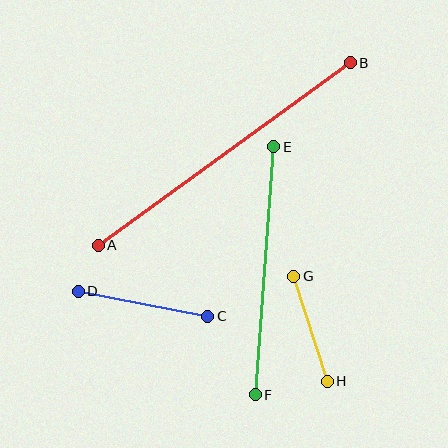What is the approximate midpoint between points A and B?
The midpoint is at approximately (224, 154) pixels.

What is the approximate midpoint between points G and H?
The midpoint is at approximately (311, 329) pixels.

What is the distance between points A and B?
The distance is approximately 311 pixels.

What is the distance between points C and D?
The distance is approximately 132 pixels.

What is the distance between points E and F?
The distance is approximately 248 pixels.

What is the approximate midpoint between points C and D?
The midpoint is at approximately (143, 304) pixels.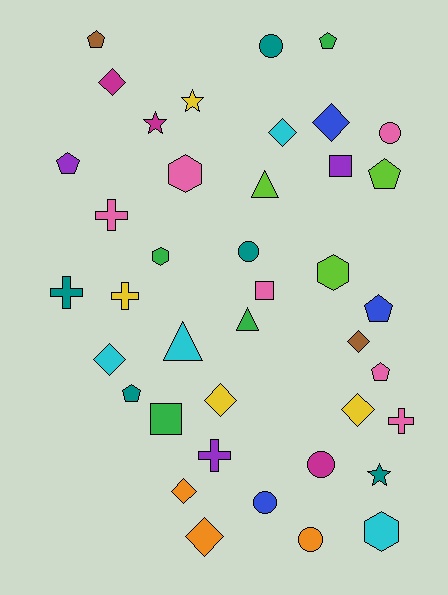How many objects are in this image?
There are 40 objects.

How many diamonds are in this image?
There are 9 diamonds.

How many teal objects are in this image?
There are 5 teal objects.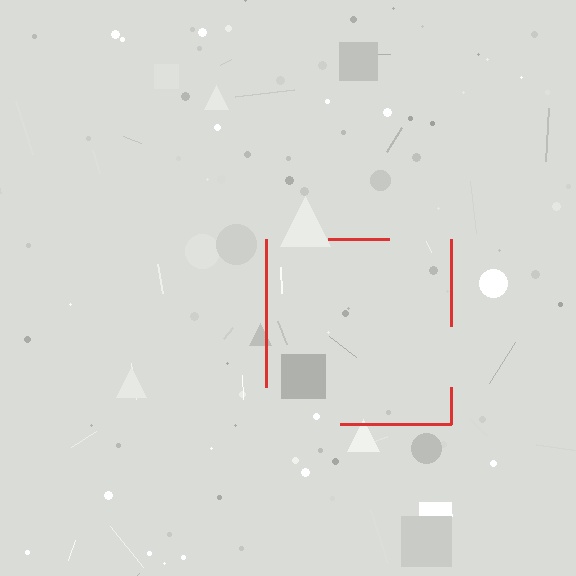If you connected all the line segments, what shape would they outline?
They would outline a square.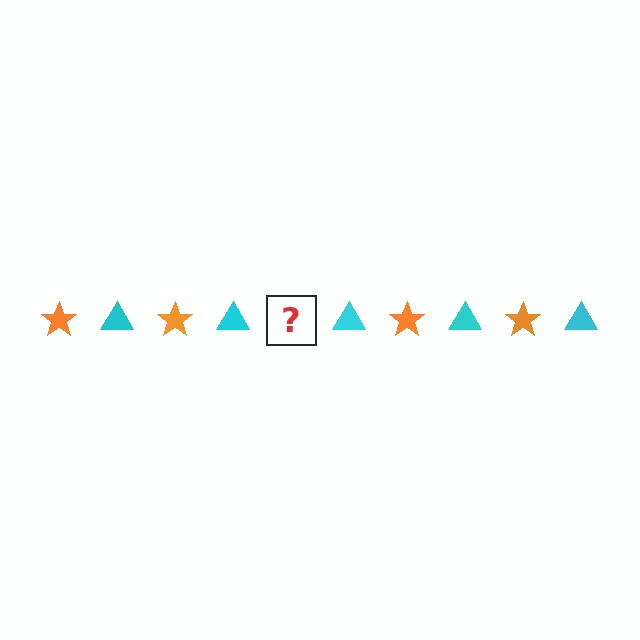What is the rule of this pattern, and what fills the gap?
The rule is that the pattern alternates between orange star and cyan triangle. The gap should be filled with an orange star.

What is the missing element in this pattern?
The missing element is an orange star.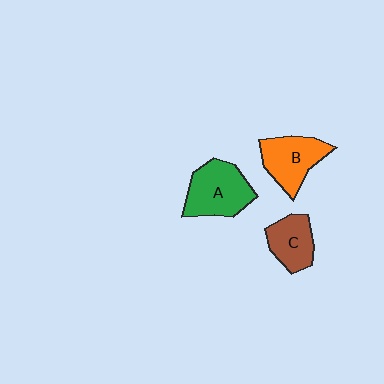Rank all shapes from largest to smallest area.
From largest to smallest: A (green), B (orange), C (brown).